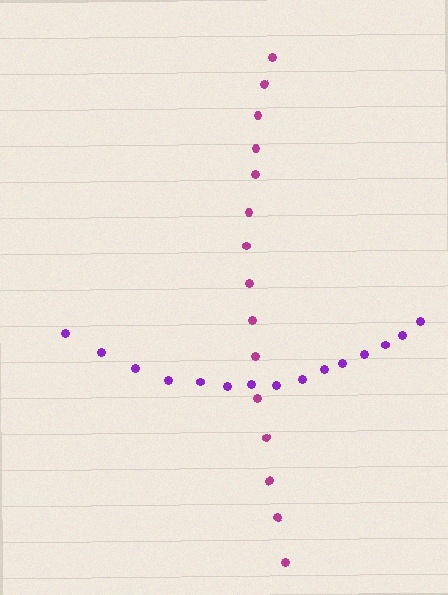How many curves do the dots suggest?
There are 2 distinct paths.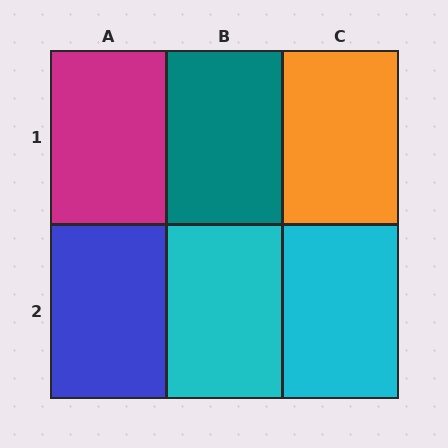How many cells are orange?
1 cell is orange.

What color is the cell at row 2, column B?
Cyan.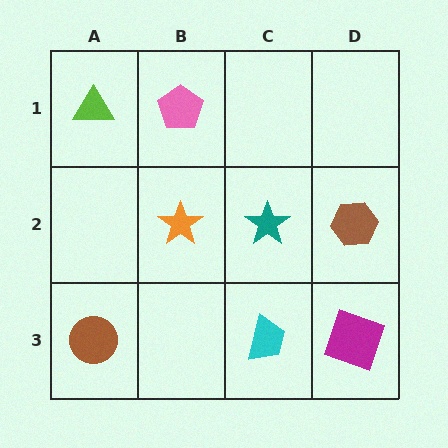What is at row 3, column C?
A cyan trapezoid.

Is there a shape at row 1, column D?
No, that cell is empty.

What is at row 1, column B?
A pink pentagon.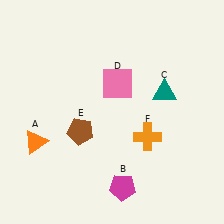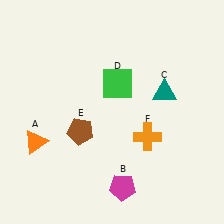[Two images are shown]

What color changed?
The square (D) changed from pink in Image 1 to green in Image 2.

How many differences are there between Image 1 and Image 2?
There is 1 difference between the two images.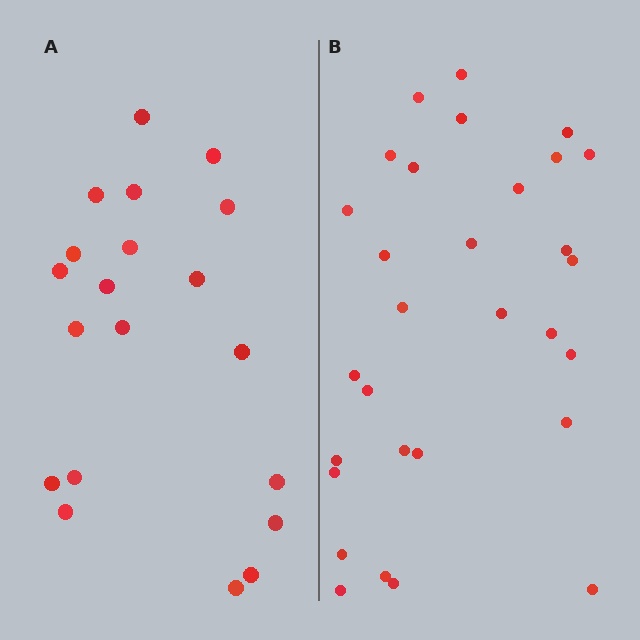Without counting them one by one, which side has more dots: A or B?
Region B (the right region) has more dots.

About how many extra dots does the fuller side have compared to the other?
Region B has roughly 10 or so more dots than region A.